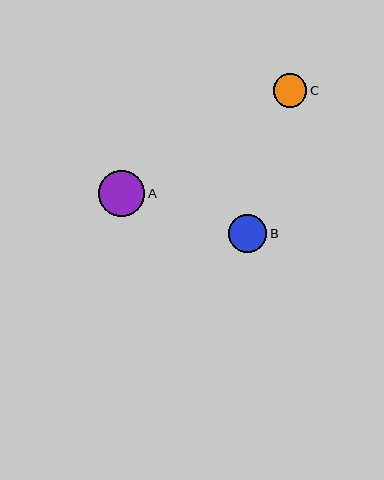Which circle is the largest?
Circle A is the largest with a size of approximately 46 pixels.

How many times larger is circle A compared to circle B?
Circle A is approximately 1.2 times the size of circle B.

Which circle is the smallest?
Circle C is the smallest with a size of approximately 34 pixels.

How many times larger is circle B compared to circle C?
Circle B is approximately 1.1 times the size of circle C.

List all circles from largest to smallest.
From largest to smallest: A, B, C.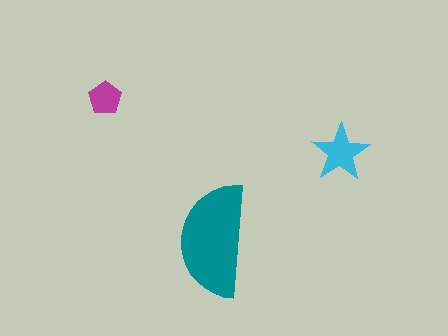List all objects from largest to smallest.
The teal semicircle, the cyan star, the magenta pentagon.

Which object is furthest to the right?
The cyan star is rightmost.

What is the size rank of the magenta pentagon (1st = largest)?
3rd.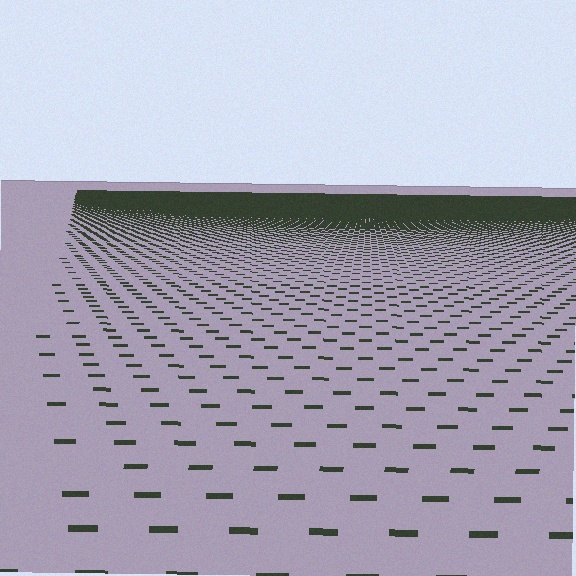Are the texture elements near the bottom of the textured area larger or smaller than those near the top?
Larger. Near the bottom, elements are closer to the viewer and appear at a bigger on-screen size.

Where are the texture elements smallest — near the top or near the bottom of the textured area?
Near the top.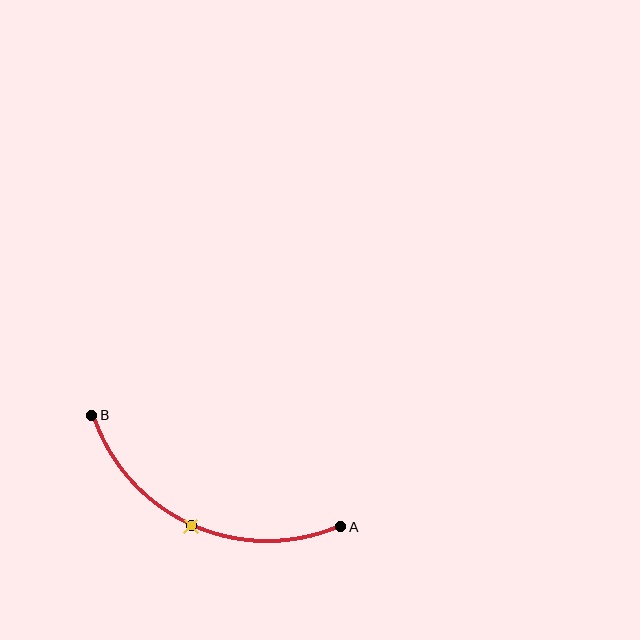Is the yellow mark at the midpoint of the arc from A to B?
Yes. The yellow mark lies on the arc at equal arc-length from both A and B — it is the arc midpoint.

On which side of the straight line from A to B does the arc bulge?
The arc bulges below the straight line connecting A and B.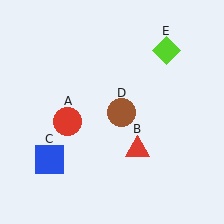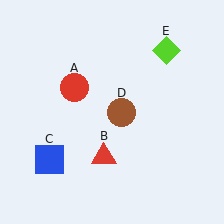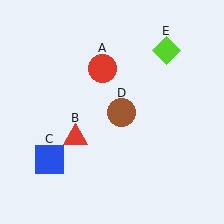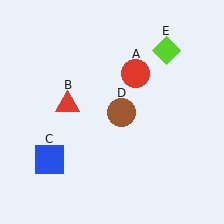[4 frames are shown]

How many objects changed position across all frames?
2 objects changed position: red circle (object A), red triangle (object B).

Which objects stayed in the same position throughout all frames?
Blue square (object C) and brown circle (object D) and lime diamond (object E) remained stationary.